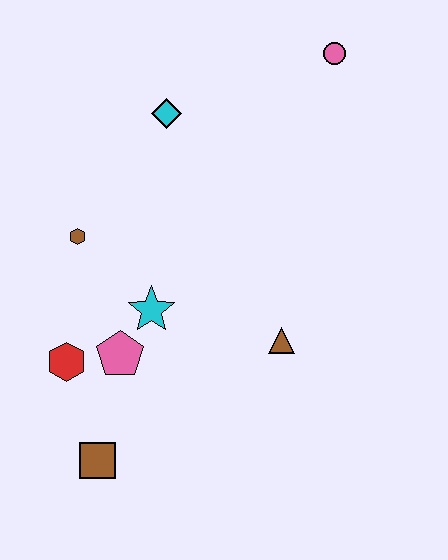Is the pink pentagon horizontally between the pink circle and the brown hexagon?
Yes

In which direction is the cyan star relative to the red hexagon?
The cyan star is to the right of the red hexagon.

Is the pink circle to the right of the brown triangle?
Yes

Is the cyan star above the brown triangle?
Yes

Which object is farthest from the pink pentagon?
The pink circle is farthest from the pink pentagon.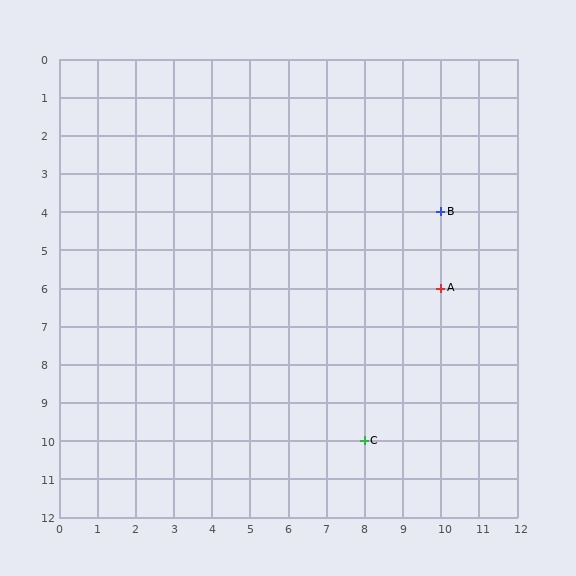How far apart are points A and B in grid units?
Points A and B are 2 rows apart.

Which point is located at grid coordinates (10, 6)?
Point A is at (10, 6).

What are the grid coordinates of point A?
Point A is at grid coordinates (10, 6).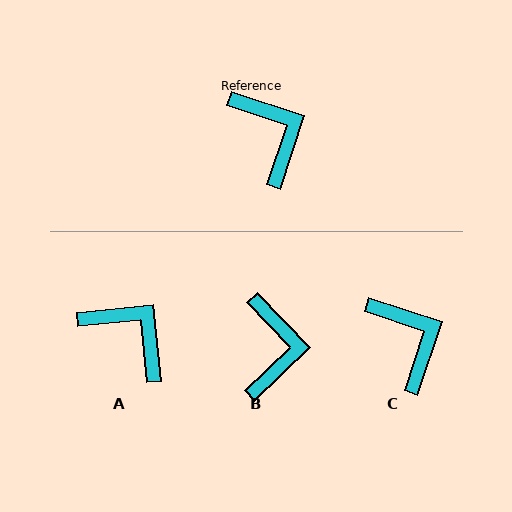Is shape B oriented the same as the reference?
No, it is off by about 28 degrees.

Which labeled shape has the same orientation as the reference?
C.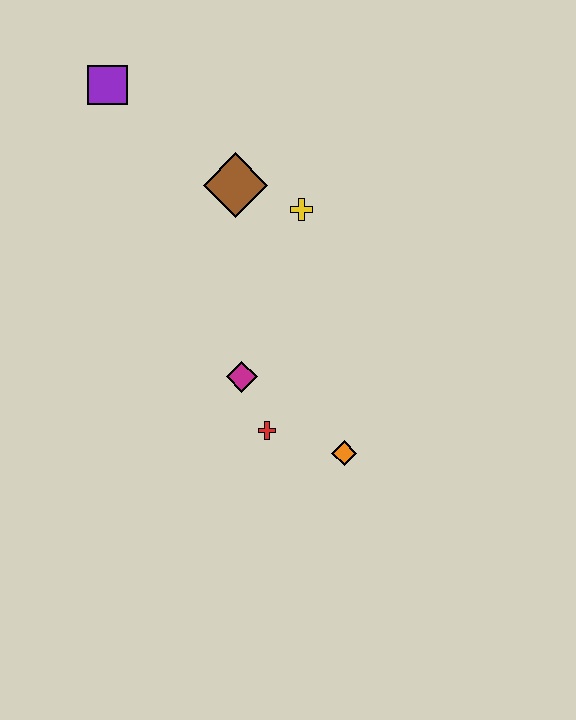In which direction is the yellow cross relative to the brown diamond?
The yellow cross is to the right of the brown diamond.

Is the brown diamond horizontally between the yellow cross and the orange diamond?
No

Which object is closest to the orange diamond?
The red cross is closest to the orange diamond.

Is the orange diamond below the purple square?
Yes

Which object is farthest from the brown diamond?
The orange diamond is farthest from the brown diamond.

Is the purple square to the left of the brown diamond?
Yes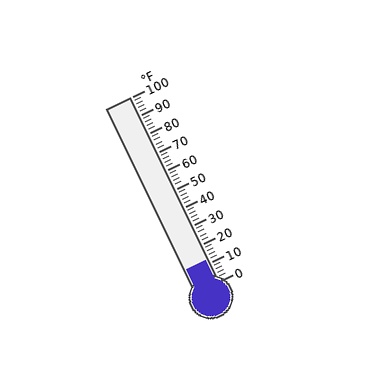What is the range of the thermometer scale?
The thermometer scale ranges from 0°F to 100°F.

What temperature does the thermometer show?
The thermometer shows approximately 12°F.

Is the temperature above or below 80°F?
The temperature is below 80°F.